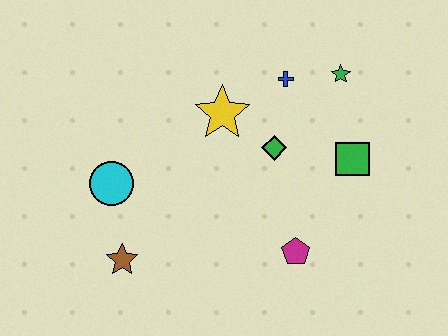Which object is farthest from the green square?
The brown star is farthest from the green square.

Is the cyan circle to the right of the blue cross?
No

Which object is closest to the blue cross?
The green star is closest to the blue cross.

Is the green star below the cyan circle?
No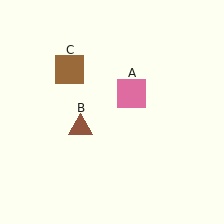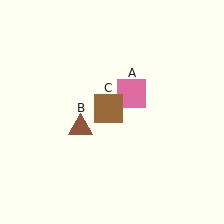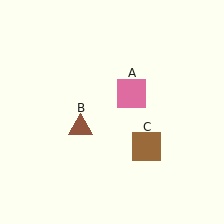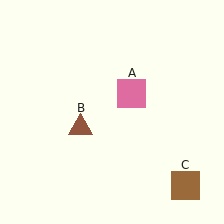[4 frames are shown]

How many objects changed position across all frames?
1 object changed position: brown square (object C).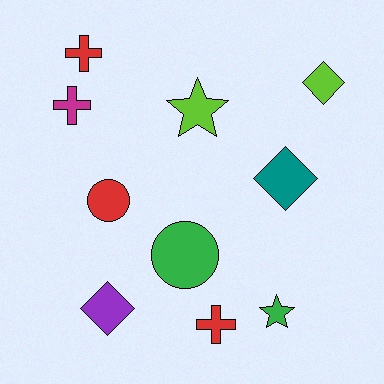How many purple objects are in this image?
There is 1 purple object.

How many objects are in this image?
There are 10 objects.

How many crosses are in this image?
There are 3 crosses.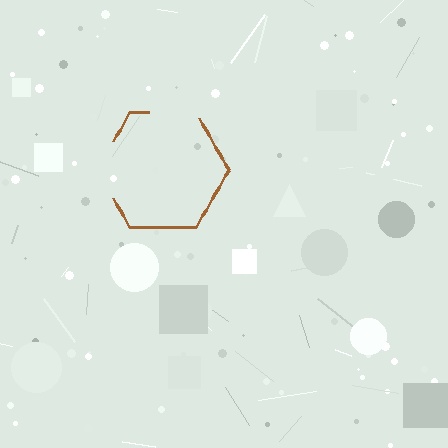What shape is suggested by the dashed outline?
The dashed outline suggests a hexagon.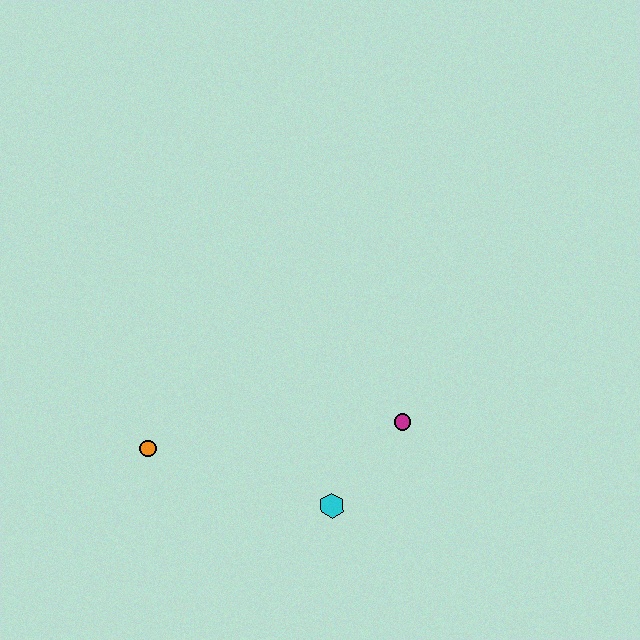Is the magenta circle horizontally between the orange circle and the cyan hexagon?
No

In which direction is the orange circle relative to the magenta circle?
The orange circle is to the left of the magenta circle.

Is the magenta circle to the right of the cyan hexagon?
Yes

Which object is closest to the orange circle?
The cyan hexagon is closest to the orange circle.